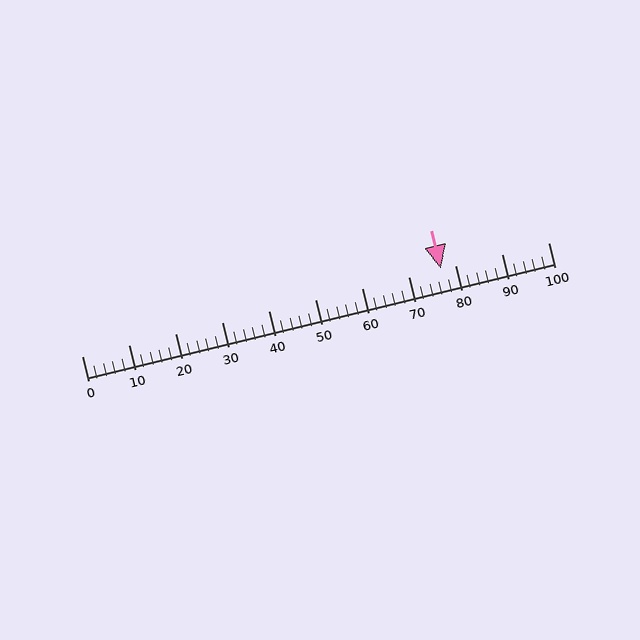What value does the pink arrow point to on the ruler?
The pink arrow points to approximately 77.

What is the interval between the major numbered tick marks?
The major tick marks are spaced 10 units apart.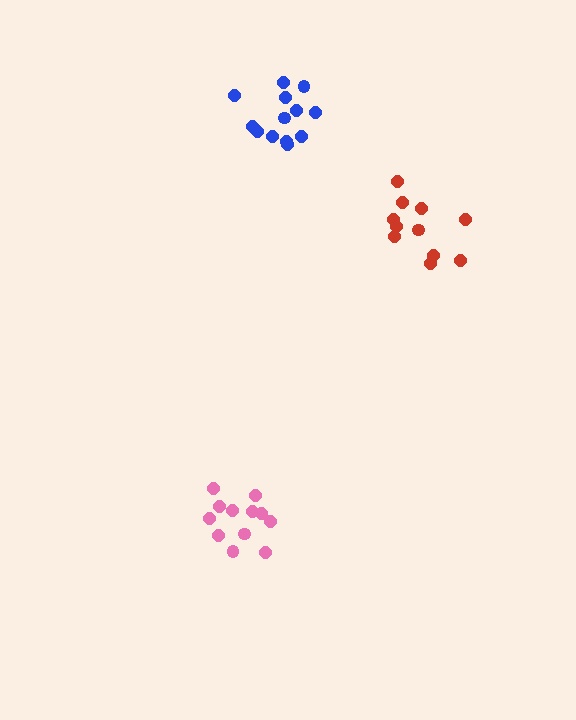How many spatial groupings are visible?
There are 3 spatial groupings.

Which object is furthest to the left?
The pink cluster is leftmost.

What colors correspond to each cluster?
The clusters are colored: red, blue, pink.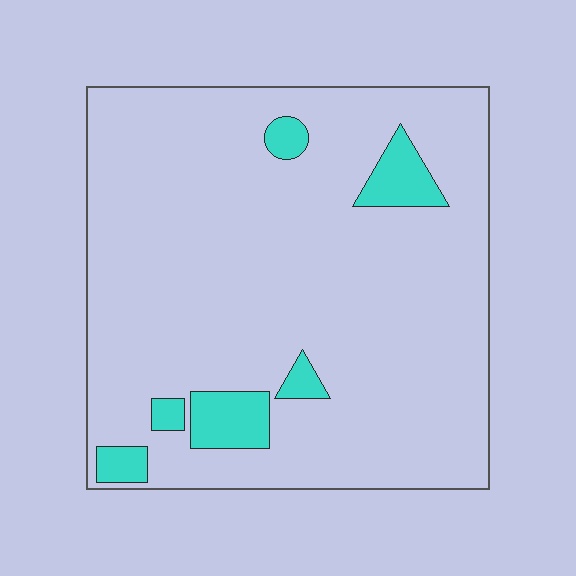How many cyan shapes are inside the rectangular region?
6.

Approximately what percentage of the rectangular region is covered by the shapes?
Approximately 10%.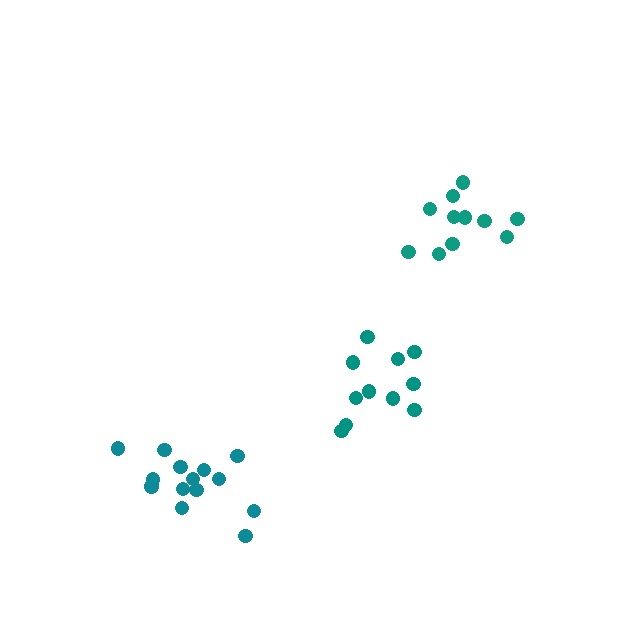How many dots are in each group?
Group 1: 11 dots, Group 2: 14 dots, Group 3: 11 dots (36 total).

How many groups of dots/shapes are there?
There are 3 groups.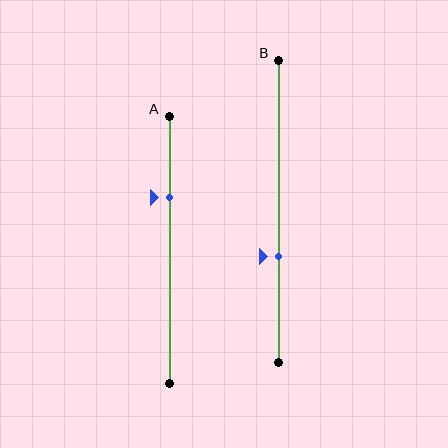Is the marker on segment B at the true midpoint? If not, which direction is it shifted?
No, the marker on segment B is shifted downward by about 15% of the segment length.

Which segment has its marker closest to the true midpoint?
Segment B has its marker closest to the true midpoint.